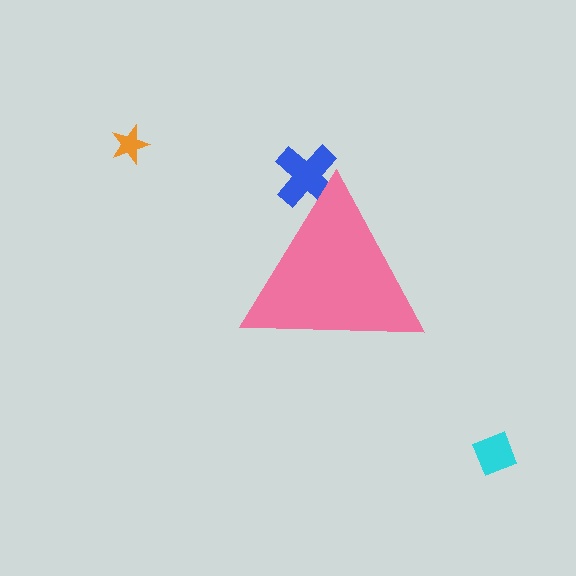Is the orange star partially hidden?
No, the orange star is fully visible.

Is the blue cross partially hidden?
Yes, the blue cross is partially hidden behind the pink triangle.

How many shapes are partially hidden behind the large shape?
1 shape is partially hidden.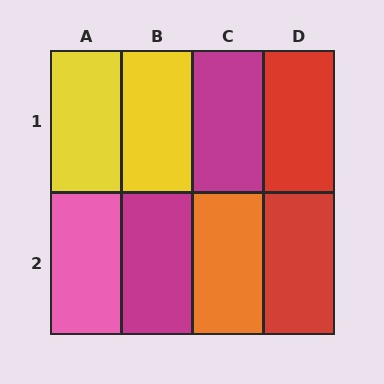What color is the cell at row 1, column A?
Yellow.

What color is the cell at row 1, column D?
Red.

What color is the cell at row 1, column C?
Magenta.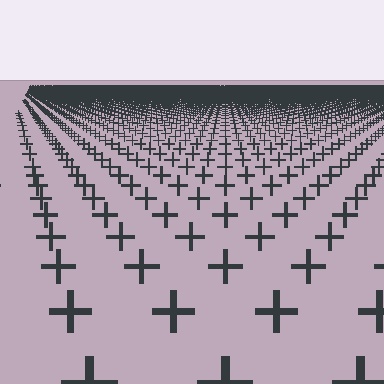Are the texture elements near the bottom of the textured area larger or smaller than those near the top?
Larger. Near the bottom, elements are closer to the viewer and appear at a bigger on-screen size.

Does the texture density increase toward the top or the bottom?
Density increases toward the top.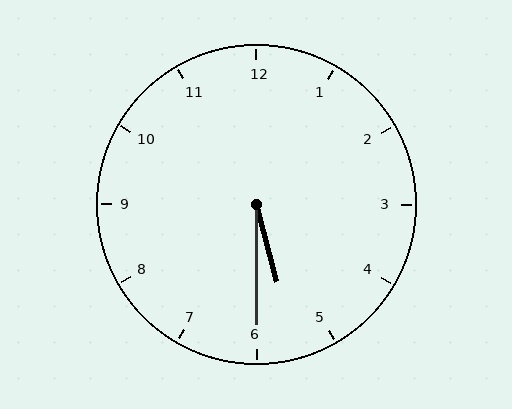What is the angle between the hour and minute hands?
Approximately 15 degrees.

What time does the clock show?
5:30.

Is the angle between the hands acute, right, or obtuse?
It is acute.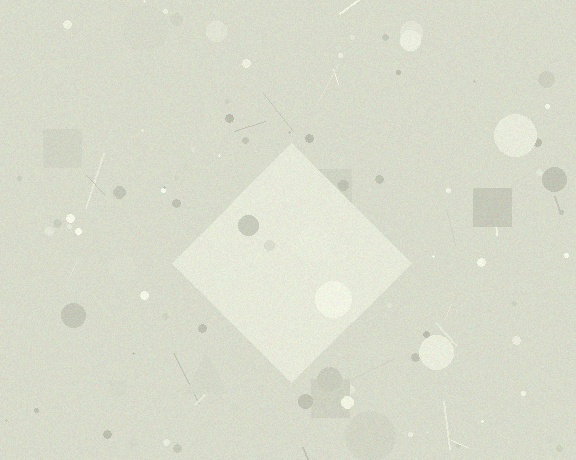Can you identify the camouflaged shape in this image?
The camouflaged shape is a diamond.